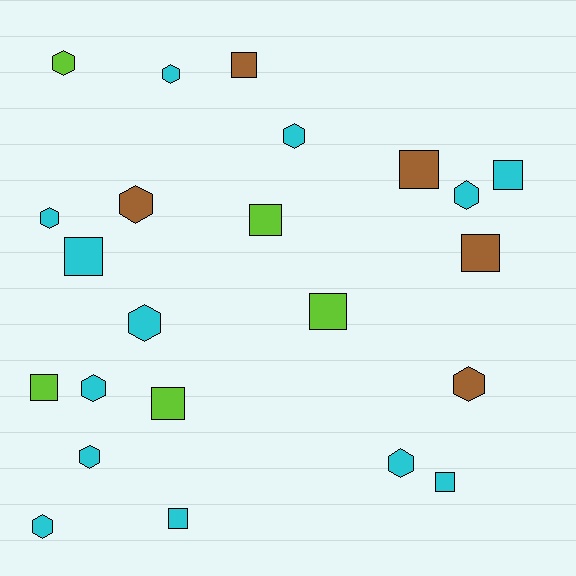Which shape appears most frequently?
Hexagon, with 12 objects.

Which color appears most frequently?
Cyan, with 13 objects.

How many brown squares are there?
There are 3 brown squares.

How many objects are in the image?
There are 23 objects.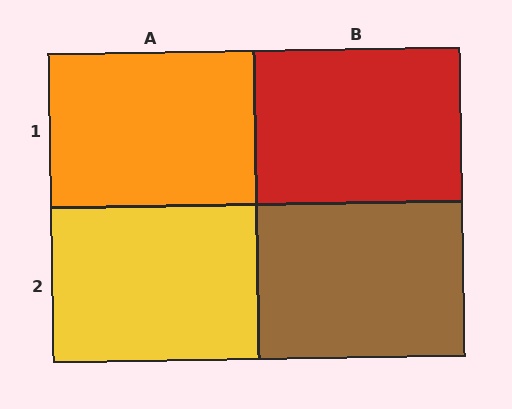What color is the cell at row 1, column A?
Orange.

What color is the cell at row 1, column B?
Red.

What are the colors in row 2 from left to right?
Yellow, brown.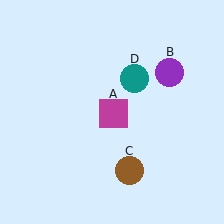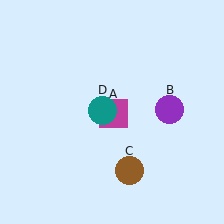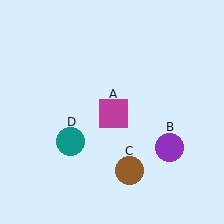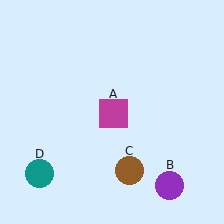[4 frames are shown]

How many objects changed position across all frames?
2 objects changed position: purple circle (object B), teal circle (object D).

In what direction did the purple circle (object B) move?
The purple circle (object B) moved down.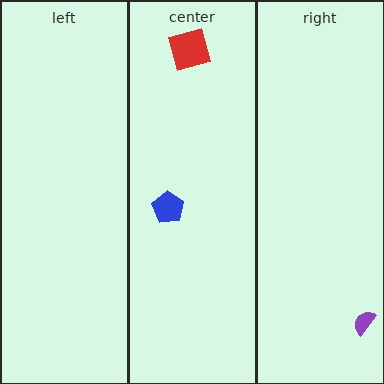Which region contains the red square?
The center region.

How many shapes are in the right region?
1.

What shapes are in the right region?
The purple semicircle.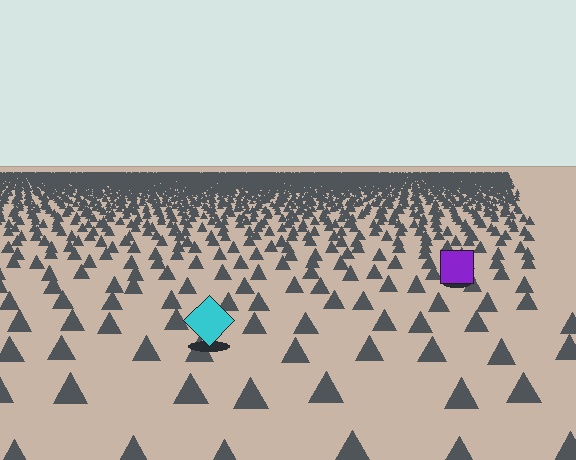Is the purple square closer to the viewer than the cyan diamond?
No. The cyan diamond is closer — you can tell from the texture gradient: the ground texture is coarser near it.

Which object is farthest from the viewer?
The purple square is farthest from the viewer. It appears smaller and the ground texture around it is denser.